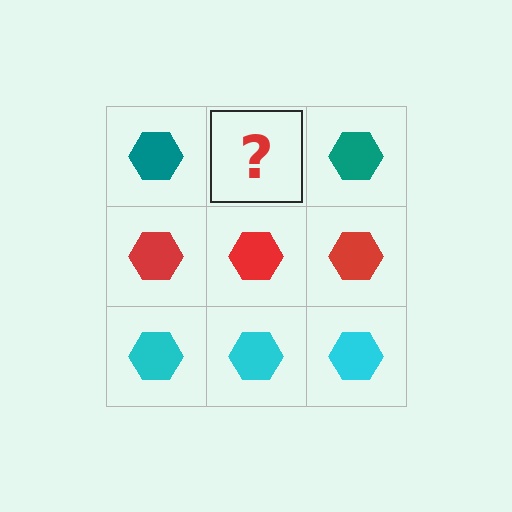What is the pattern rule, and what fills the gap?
The rule is that each row has a consistent color. The gap should be filled with a teal hexagon.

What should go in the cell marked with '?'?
The missing cell should contain a teal hexagon.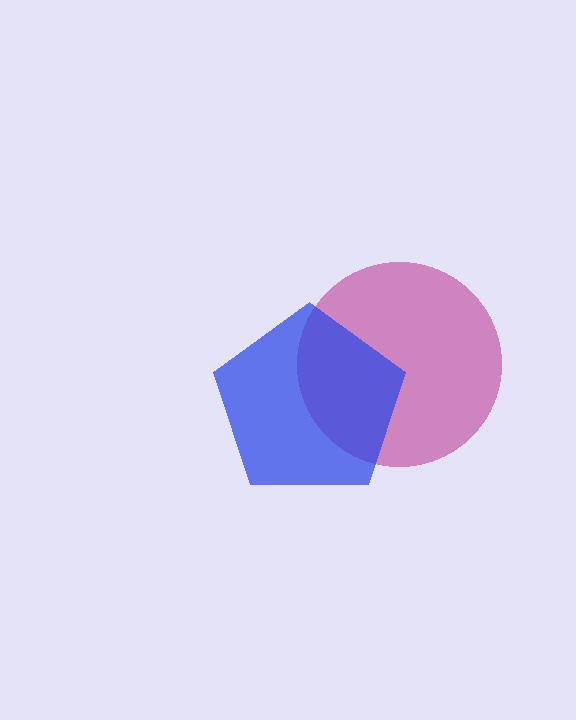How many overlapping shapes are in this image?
There are 2 overlapping shapes in the image.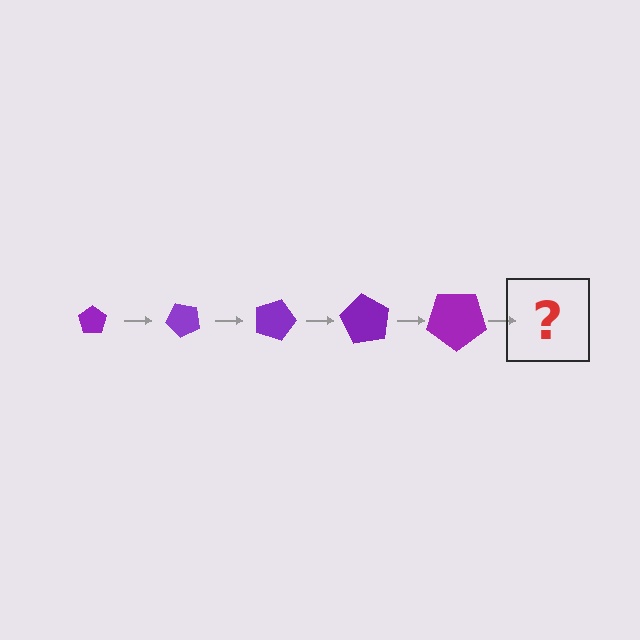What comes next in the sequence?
The next element should be a pentagon, larger than the previous one and rotated 225 degrees from the start.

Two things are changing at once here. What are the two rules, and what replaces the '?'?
The two rules are that the pentagon grows larger each step and it rotates 45 degrees each step. The '?' should be a pentagon, larger than the previous one and rotated 225 degrees from the start.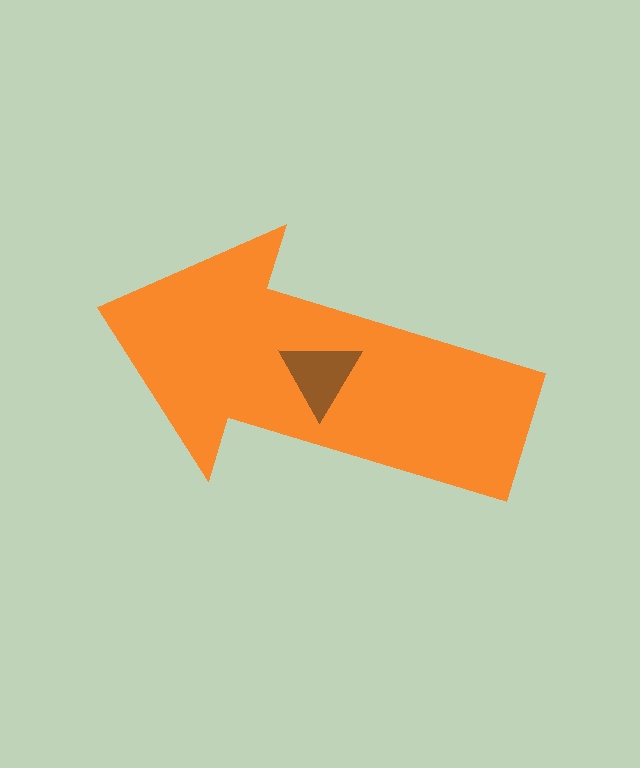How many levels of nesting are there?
2.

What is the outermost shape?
The orange arrow.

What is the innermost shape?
The brown triangle.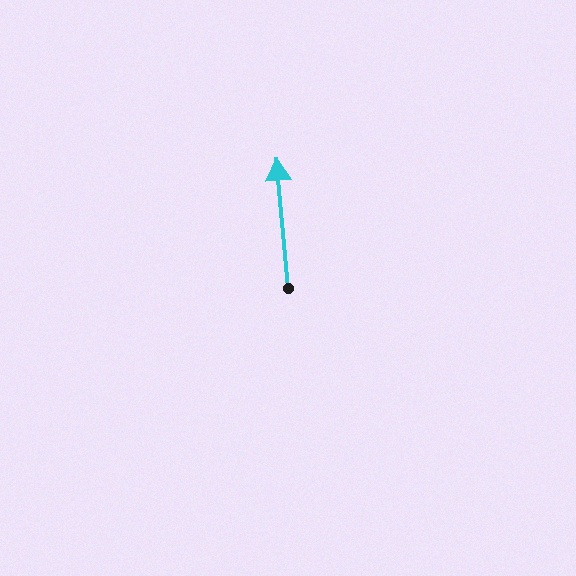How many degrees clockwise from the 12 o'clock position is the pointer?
Approximately 355 degrees.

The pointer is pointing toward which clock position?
Roughly 12 o'clock.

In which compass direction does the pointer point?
North.